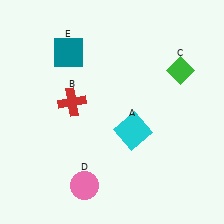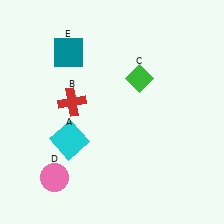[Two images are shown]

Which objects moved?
The objects that moved are: the cyan square (A), the green diamond (C), the pink circle (D).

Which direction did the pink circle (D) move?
The pink circle (D) moved left.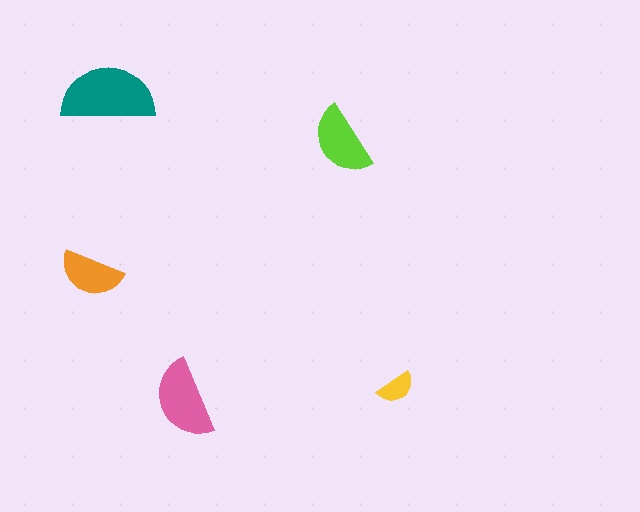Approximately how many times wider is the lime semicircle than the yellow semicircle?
About 2 times wider.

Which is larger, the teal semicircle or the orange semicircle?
The teal one.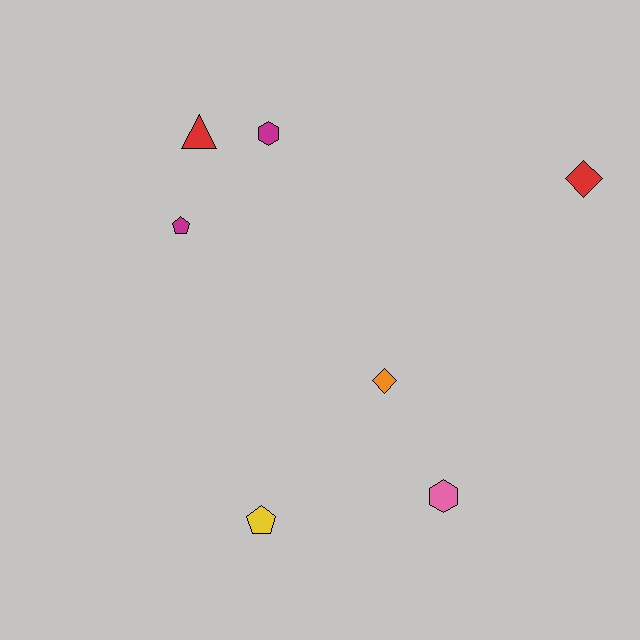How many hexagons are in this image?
There are 2 hexagons.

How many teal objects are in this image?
There are no teal objects.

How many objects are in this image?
There are 7 objects.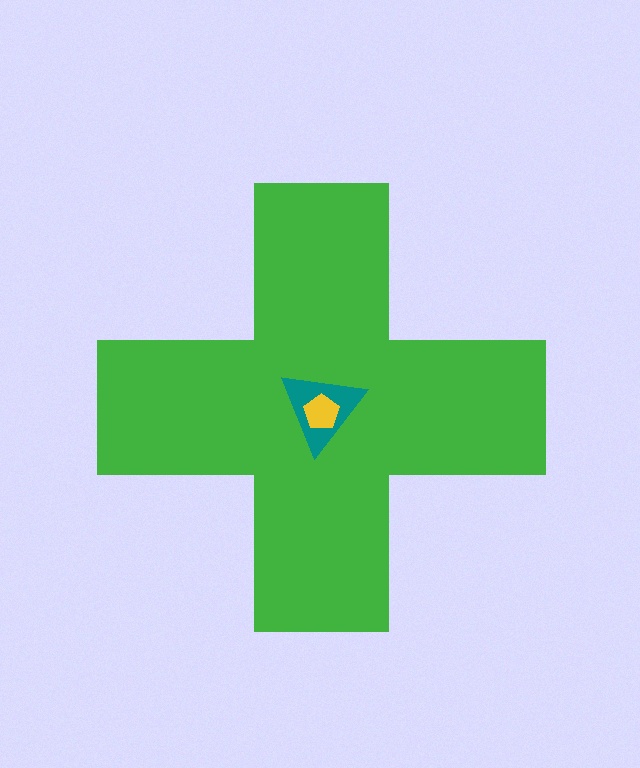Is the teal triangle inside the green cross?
Yes.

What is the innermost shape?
The yellow pentagon.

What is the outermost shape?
The green cross.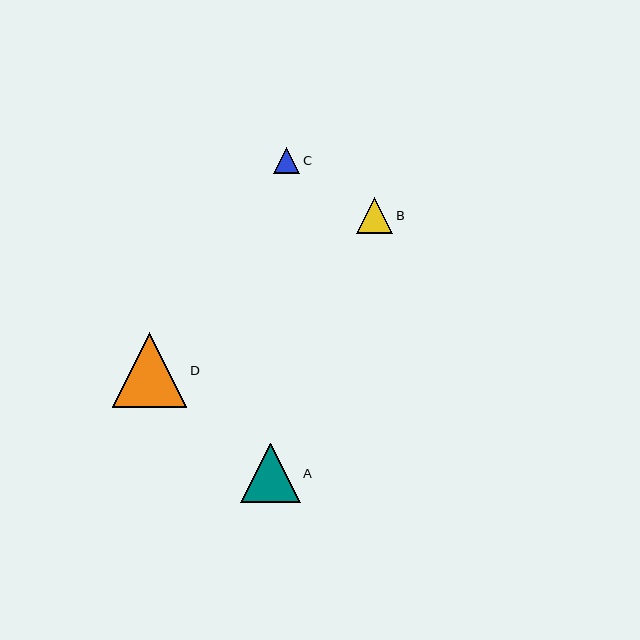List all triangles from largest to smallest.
From largest to smallest: D, A, B, C.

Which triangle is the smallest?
Triangle C is the smallest with a size of approximately 26 pixels.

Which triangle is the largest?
Triangle D is the largest with a size of approximately 75 pixels.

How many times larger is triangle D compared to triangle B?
Triangle D is approximately 2.1 times the size of triangle B.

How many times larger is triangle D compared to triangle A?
Triangle D is approximately 1.3 times the size of triangle A.